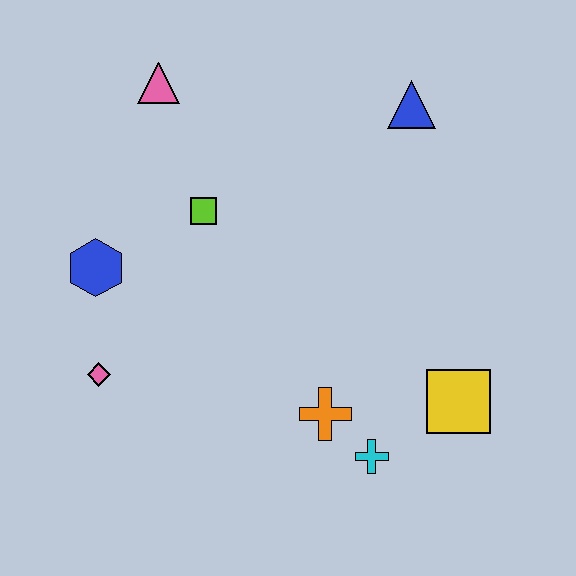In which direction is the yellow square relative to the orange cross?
The yellow square is to the right of the orange cross.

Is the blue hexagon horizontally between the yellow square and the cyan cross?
No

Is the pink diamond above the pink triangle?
No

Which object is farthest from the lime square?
The yellow square is farthest from the lime square.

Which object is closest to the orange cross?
The cyan cross is closest to the orange cross.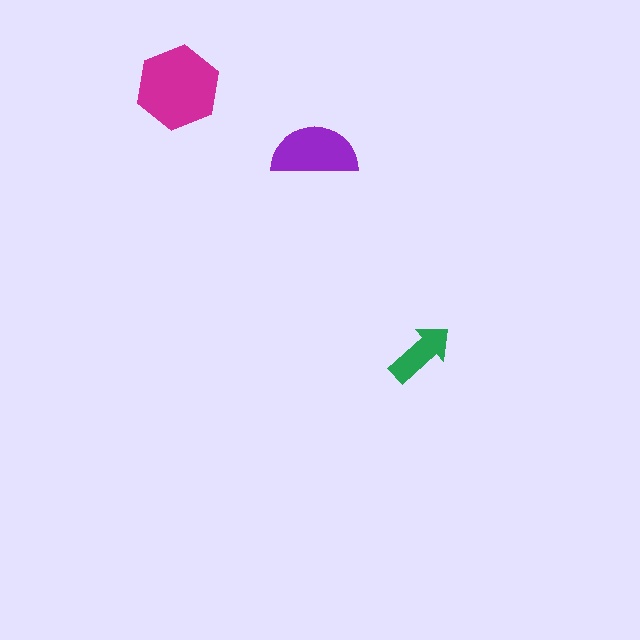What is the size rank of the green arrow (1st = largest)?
3rd.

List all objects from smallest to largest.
The green arrow, the purple semicircle, the magenta hexagon.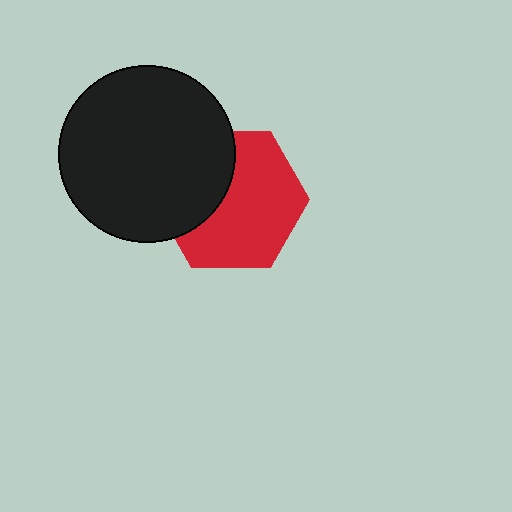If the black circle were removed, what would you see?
You would see the complete red hexagon.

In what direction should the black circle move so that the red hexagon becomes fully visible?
The black circle should move left. That is the shortest direction to clear the overlap and leave the red hexagon fully visible.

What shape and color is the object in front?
The object in front is a black circle.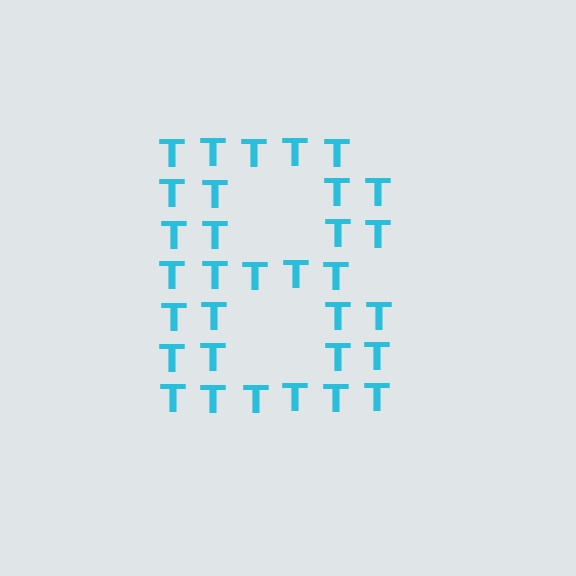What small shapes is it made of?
It is made of small letter T's.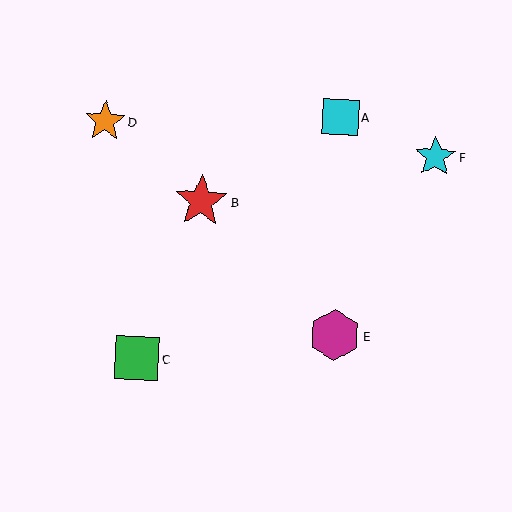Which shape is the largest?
The red star (labeled B) is the largest.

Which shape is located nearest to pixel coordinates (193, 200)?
The red star (labeled B) at (201, 201) is nearest to that location.